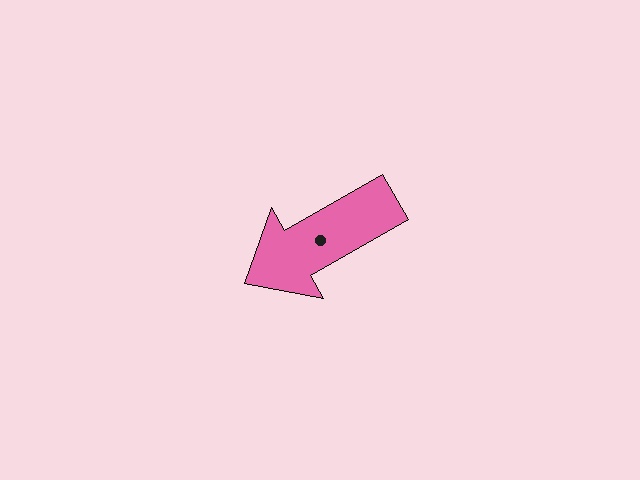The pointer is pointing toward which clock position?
Roughly 8 o'clock.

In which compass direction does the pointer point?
Southwest.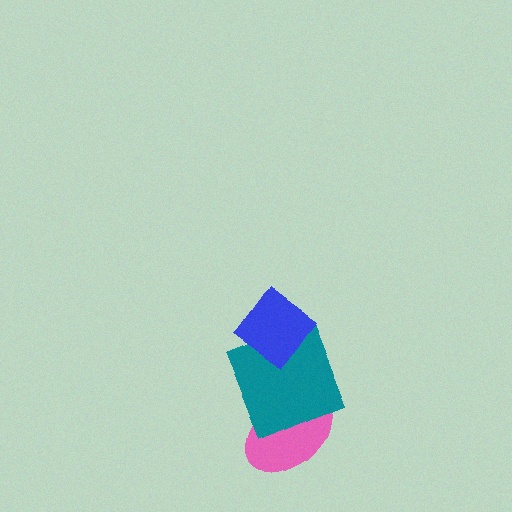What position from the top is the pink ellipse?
The pink ellipse is 3rd from the top.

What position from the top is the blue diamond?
The blue diamond is 1st from the top.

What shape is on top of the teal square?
The blue diamond is on top of the teal square.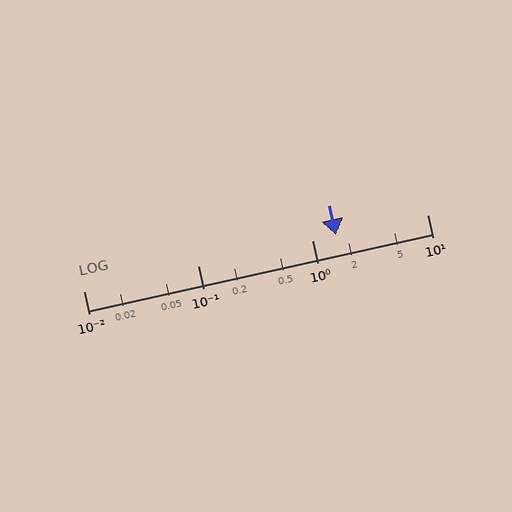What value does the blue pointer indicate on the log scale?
The pointer indicates approximately 1.6.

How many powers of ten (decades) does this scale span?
The scale spans 3 decades, from 0.01 to 10.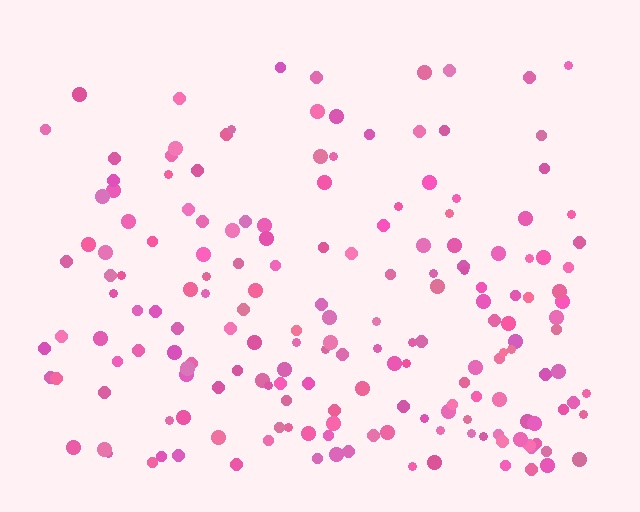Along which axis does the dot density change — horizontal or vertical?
Vertical.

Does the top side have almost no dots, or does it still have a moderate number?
Still a moderate number, just noticeably fewer than the bottom.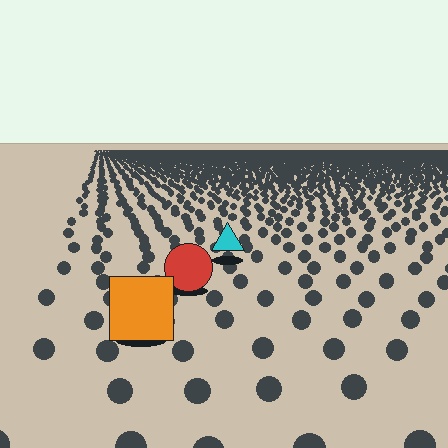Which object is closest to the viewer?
The orange square is closest. The texture marks near it are larger and more spread out.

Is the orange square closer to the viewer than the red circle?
Yes. The orange square is closer — you can tell from the texture gradient: the ground texture is coarser near it.